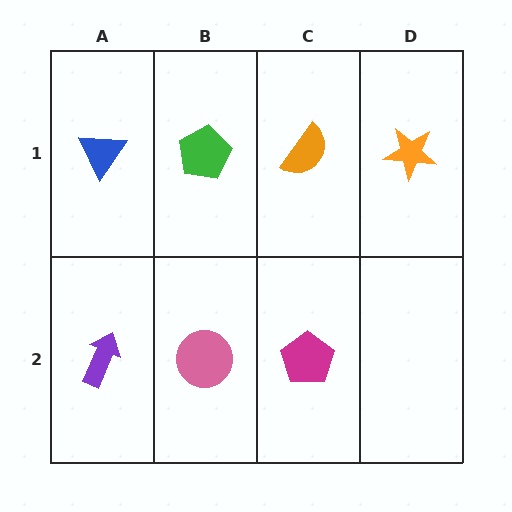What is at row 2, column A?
A purple arrow.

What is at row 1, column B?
A green pentagon.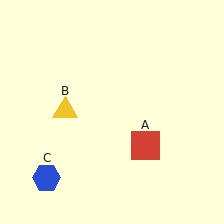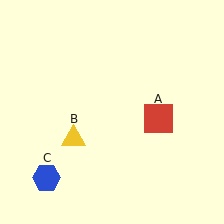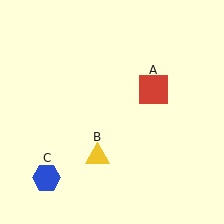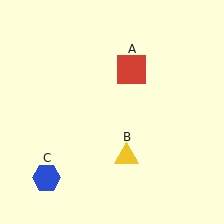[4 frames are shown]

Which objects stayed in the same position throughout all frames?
Blue hexagon (object C) remained stationary.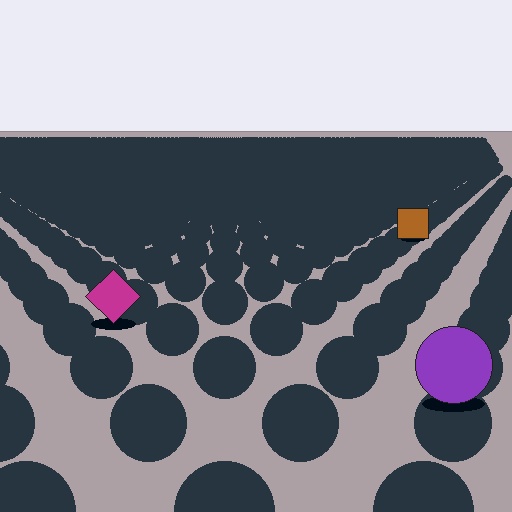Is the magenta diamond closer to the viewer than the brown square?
Yes. The magenta diamond is closer — you can tell from the texture gradient: the ground texture is coarser near it.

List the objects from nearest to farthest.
From nearest to farthest: the purple circle, the magenta diamond, the brown square.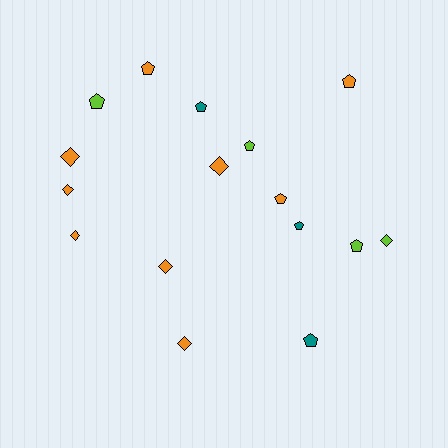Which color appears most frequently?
Orange, with 9 objects.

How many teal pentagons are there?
There are 3 teal pentagons.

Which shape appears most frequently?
Pentagon, with 9 objects.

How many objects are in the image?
There are 16 objects.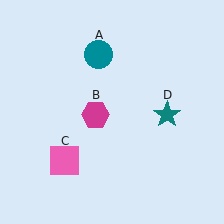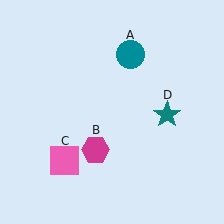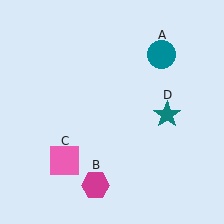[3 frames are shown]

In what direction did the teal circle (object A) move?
The teal circle (object A) moved right.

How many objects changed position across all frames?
2 objects changed position: teal circle (object A), magenta hexagon (object B).